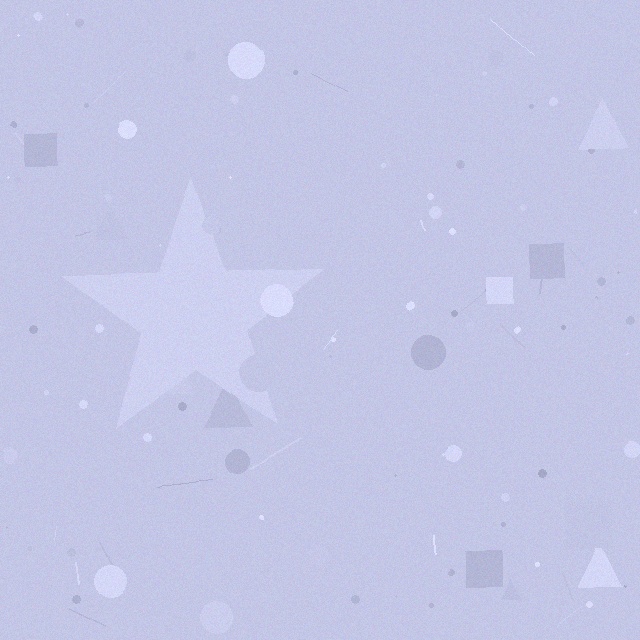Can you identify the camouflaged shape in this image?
The camouflaged shape is a star.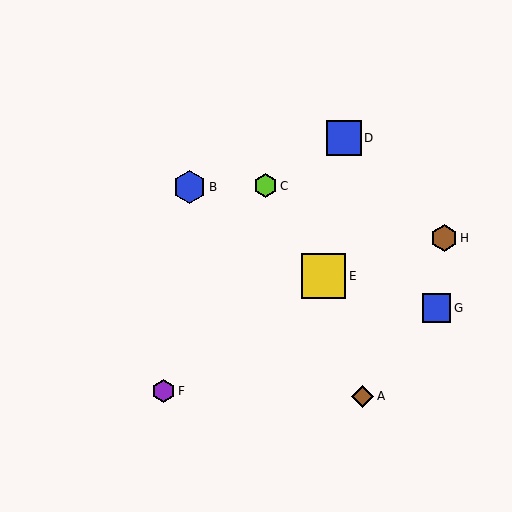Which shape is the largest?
The yellow square (labeled E) is the largest.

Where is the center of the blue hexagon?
The center of the blue hexagon is at (189, 187).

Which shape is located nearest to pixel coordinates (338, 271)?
The yellow square (labeled E) at (323, 276) is nearest to that location.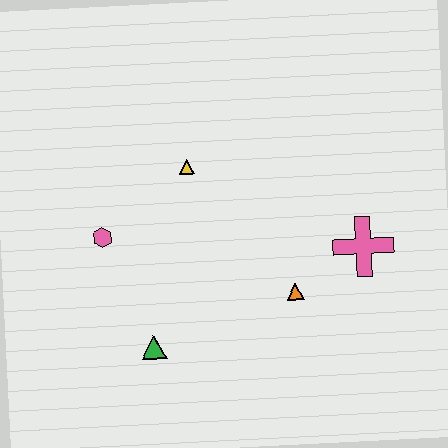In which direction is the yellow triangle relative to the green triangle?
The yellow triangle is above the green triangle.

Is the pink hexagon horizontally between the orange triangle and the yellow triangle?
No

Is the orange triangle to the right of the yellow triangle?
Yes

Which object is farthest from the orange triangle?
The pink hexagon is farthest from the orange triangle.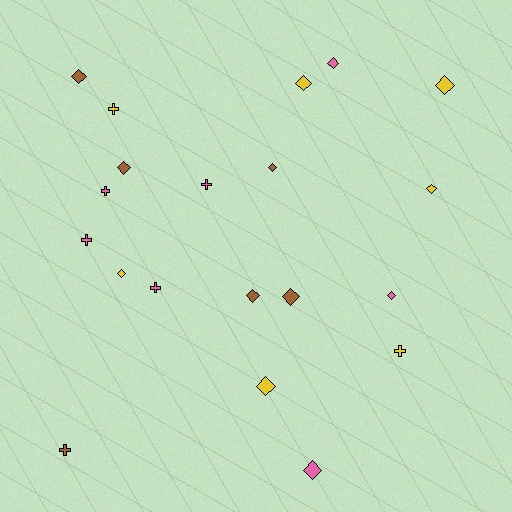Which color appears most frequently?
Yellow, with 7 objects.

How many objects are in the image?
There are 20 objects.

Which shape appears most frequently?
Diamond, with 13 objects.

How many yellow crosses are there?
There are 2 yellow crosses.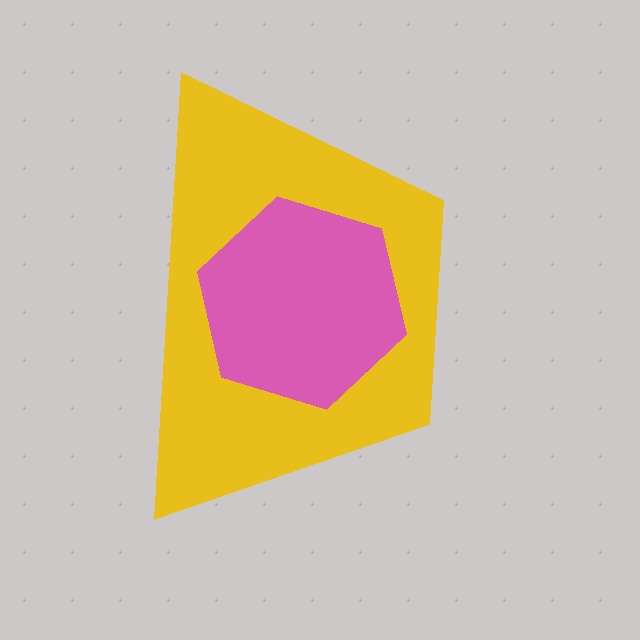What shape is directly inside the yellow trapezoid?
The pink hexagon.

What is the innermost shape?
The pink hexagon.